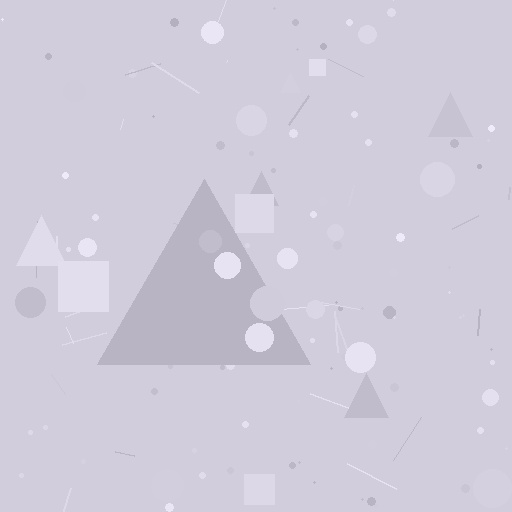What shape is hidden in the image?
A triangle is hidden in the image.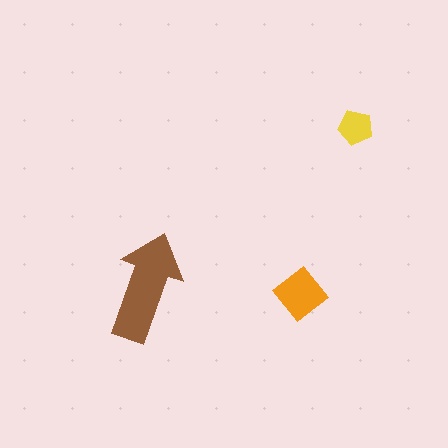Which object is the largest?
The brown arrow.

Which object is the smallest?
The yellow pentagon.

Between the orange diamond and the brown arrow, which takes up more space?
The brown arrow.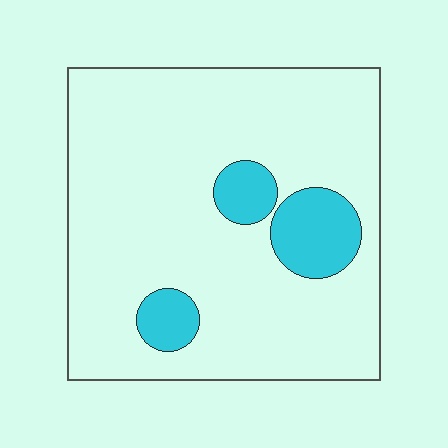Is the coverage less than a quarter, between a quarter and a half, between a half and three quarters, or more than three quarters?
Less than a quarter.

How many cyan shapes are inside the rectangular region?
3.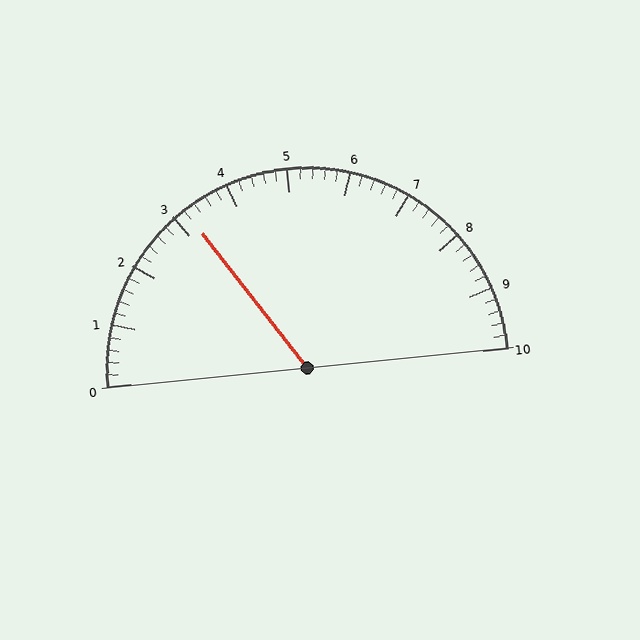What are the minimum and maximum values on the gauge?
The gauge ranges from 0 to 10.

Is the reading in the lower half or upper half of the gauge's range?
The reading is in the lower half of the range (0 to 10).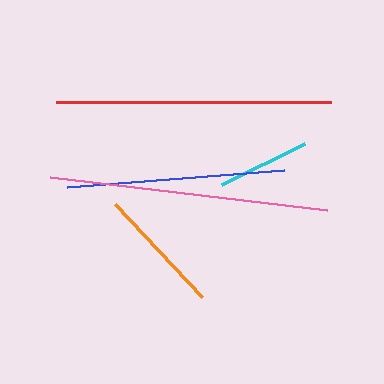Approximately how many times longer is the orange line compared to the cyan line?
The orange line is approximately 1.4 times the length of the cyan line.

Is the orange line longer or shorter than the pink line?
The pink line is longer than the orange line.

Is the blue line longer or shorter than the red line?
The red line is longer than the blue line.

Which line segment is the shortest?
The cyan line is the shortest at approximately 93 pixels.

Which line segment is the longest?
The pink line is the longest at approximately 278 pixels.